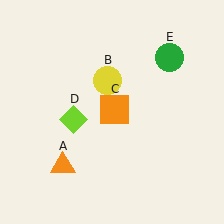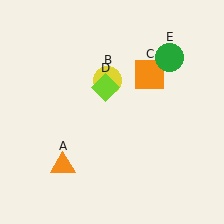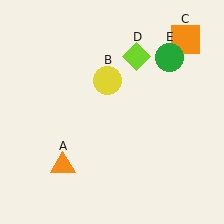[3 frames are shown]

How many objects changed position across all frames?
2 objects changed position: orange square (object C), lime diamond (object D).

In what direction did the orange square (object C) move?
The orange square (object C) moved up and to the right.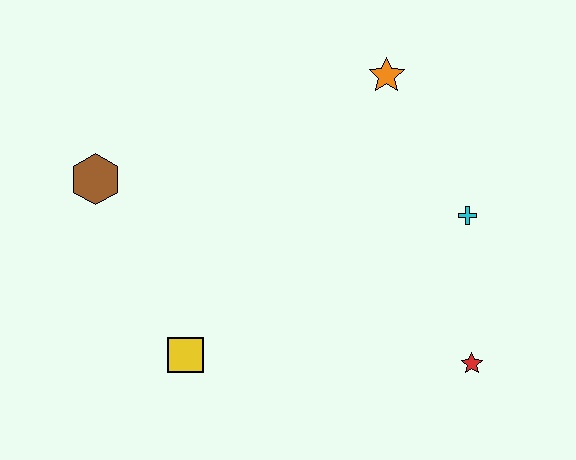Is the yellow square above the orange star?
No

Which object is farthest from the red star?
The brown hexagon is farthest from the red star.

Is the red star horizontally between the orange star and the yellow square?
No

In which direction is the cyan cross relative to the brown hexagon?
The cyan cross is to the right of the brown hexagon.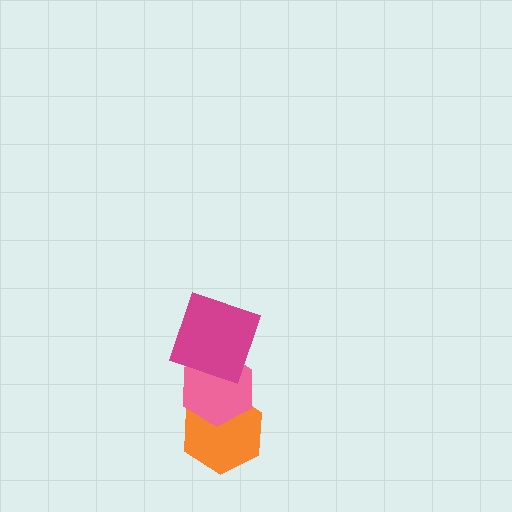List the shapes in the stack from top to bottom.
From top to bottom: the magenta square, the pink hexagon, the orange hexagon.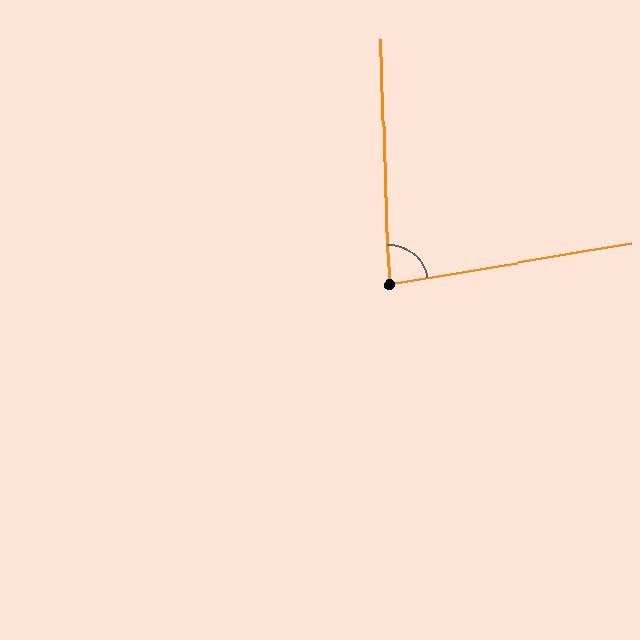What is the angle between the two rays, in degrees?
Approximately 82 degrees.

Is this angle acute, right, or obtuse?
It is acute.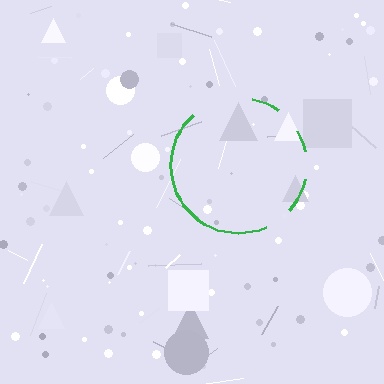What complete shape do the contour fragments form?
The contour fragments form a circle.